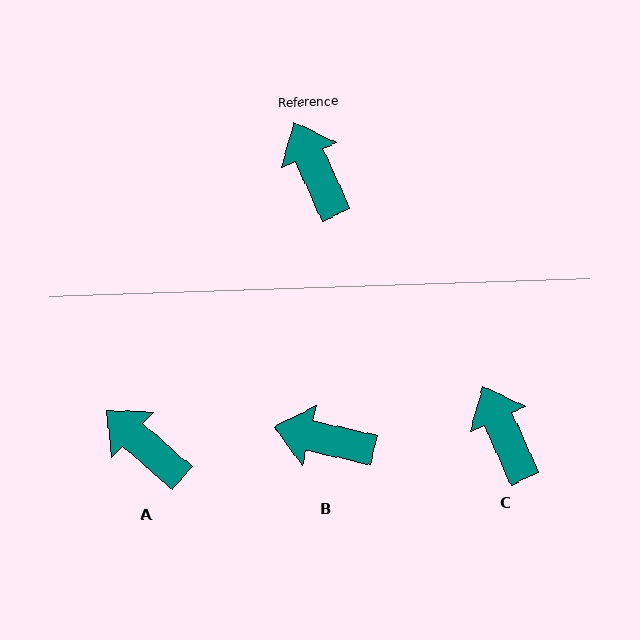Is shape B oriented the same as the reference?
No, it is off by about 53 degrees.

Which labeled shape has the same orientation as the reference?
C.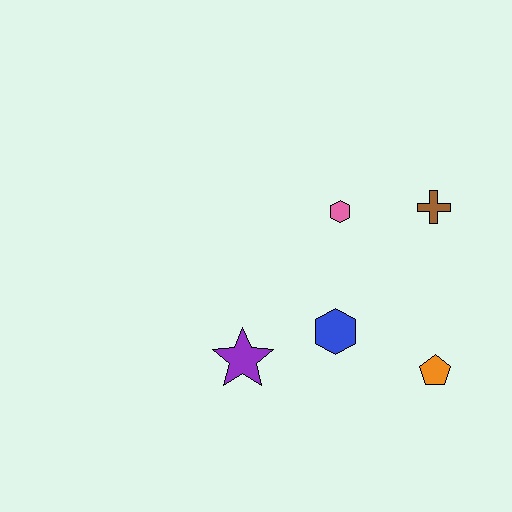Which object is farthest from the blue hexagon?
The brown cross is farthest from the blue hexagon.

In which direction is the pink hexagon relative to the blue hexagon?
The pink hexagon is above the blue hexagon.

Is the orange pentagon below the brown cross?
Yes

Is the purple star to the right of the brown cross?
No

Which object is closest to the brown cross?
The pink hexagon is closest to the brown cross.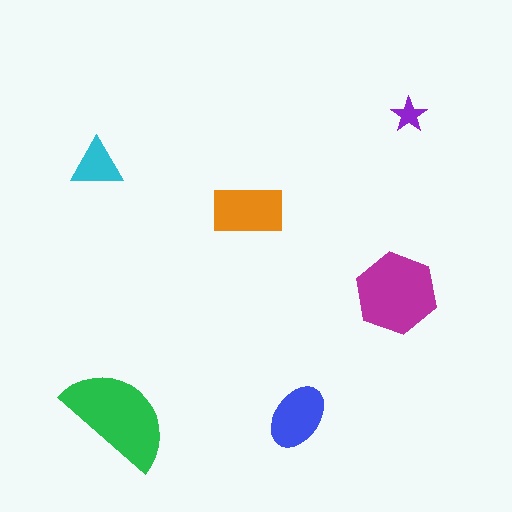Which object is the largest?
The green semicircle.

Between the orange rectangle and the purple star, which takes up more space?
The orange rectangle.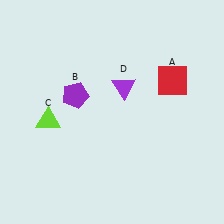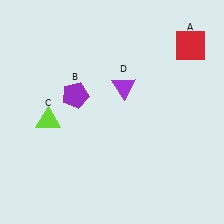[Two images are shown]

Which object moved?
The red square (A) moved up.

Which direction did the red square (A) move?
The red square (A) moved up.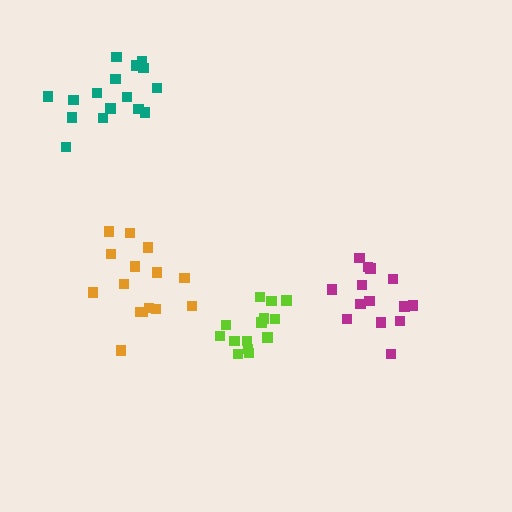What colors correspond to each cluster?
The clusters are colored: lime, orange, magenta, teal.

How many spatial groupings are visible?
There are 4 spatial groupings.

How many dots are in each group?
Group 1: 14 dots, Group 2: 15 dots, Group 3: 14 dots, Group 4: 16 dots (59 total).